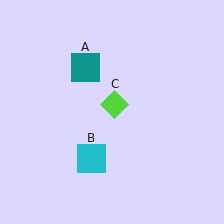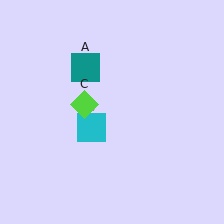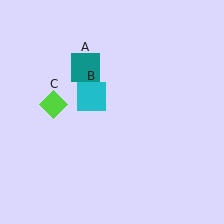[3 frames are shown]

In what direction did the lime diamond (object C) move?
The lime diamond (object C) moved left.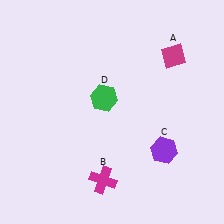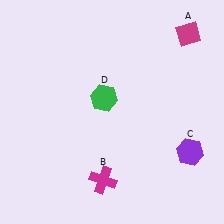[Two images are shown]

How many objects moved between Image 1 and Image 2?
2 objects moved between the two images.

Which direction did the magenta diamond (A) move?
The magenta diamond (A) moved up.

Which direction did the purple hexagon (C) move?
The purple hexagon (C) moved right.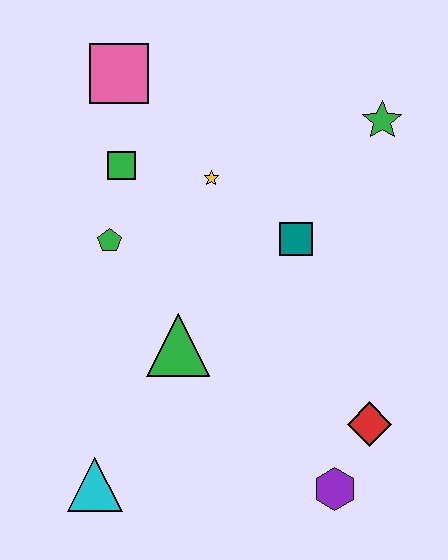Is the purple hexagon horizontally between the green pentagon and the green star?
Yes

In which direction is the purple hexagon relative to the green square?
The purple hexagon is below the green square.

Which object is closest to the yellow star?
The green square is closest to the yellow star.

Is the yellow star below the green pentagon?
No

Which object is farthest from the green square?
The purple hexagon is farthest from the green square.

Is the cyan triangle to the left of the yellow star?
Yes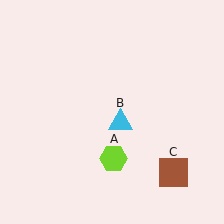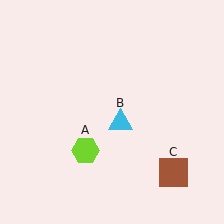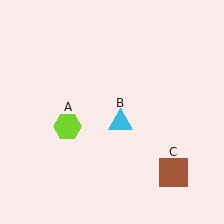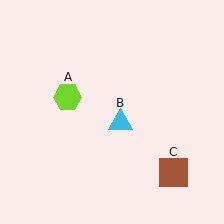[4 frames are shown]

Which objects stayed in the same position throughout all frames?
Cyan triangle (object B) and brown square (object C) remained stationary.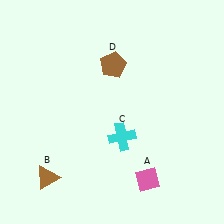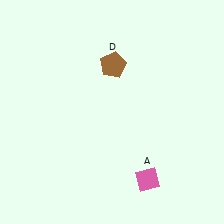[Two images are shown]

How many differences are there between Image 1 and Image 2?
There are 2 differences between the two images.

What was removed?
The cyan cross (C), the brown triangle (B) were removed in Image 2.